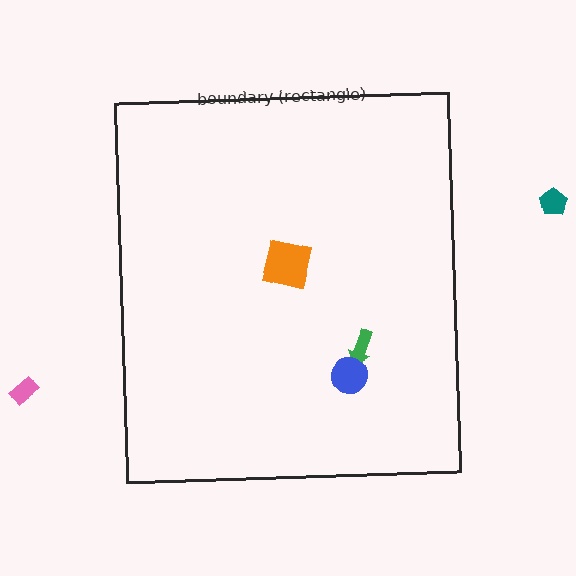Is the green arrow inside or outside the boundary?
Inside.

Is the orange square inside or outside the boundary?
Inside.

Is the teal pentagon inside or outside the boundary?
Outside.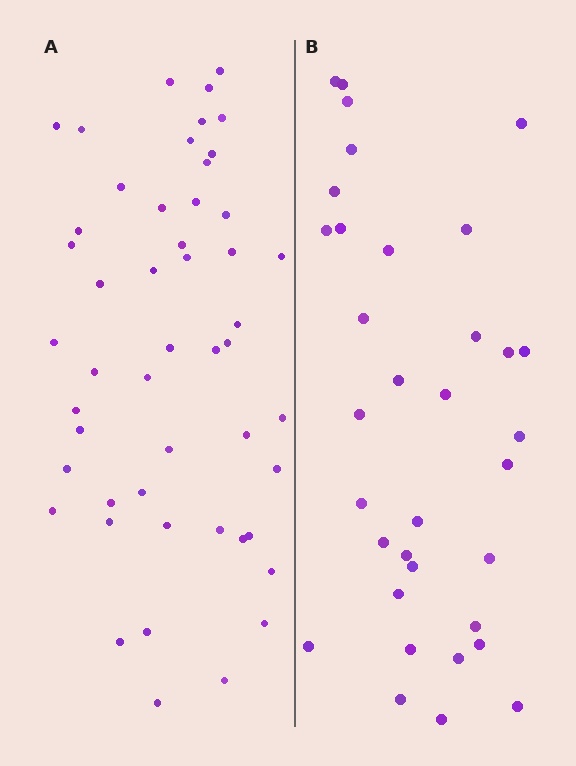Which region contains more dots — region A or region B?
Region A (the left region) has more dots.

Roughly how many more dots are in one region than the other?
Region A has approximately 15 more dots than region B.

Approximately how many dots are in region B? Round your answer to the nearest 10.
About 30 dots. (The exact count is 34, which rounds to 30.)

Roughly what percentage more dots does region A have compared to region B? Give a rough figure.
About 45% more.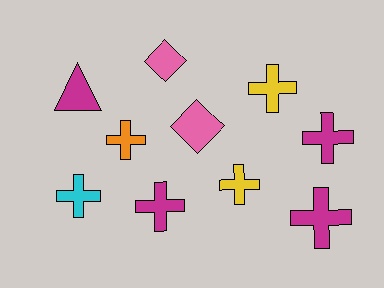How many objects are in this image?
There are 10 objects.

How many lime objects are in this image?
There are no lime objects.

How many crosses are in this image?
There are 7 crosses.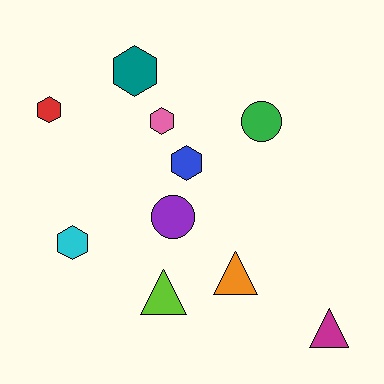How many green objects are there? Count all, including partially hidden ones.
There is 1 green object.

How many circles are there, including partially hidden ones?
There are 2 circles.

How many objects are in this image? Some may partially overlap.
There are 10 objects.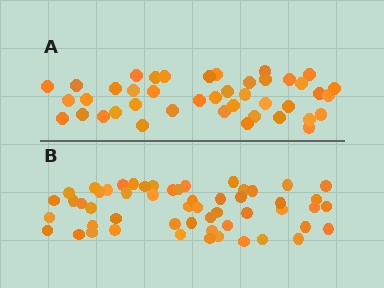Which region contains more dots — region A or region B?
Region B (the bottom region) has more dots.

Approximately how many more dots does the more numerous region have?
Region B has roughly 12 or so more dots than region A.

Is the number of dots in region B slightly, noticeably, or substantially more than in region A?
Region B has noticeably more, but not dramatically so. The ratio is roughly 1.3 to 1.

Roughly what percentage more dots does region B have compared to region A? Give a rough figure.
About 30% more.